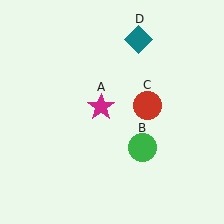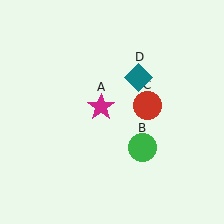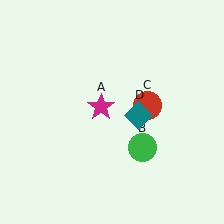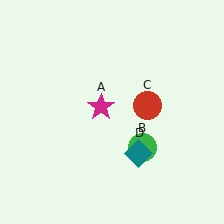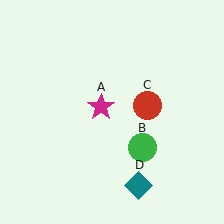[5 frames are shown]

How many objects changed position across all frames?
1 object changed position: teal diamond (object D).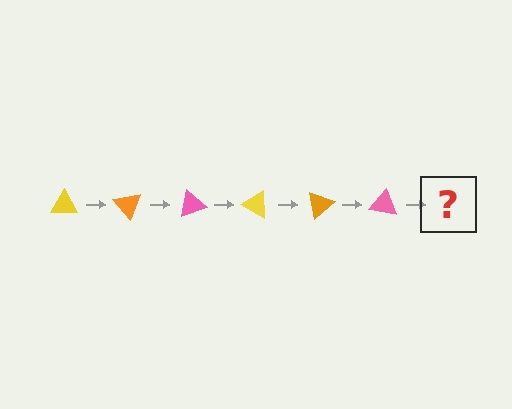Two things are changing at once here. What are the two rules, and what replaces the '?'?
The two rules are that it rotates 50 degrees each step and the color cycles through yellow, orange, and pink. The '?' should be a yellow triangle, rotated 300 degrees from the start.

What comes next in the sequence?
The next element should be a yellow triangle, rotated 300 degrees from the start.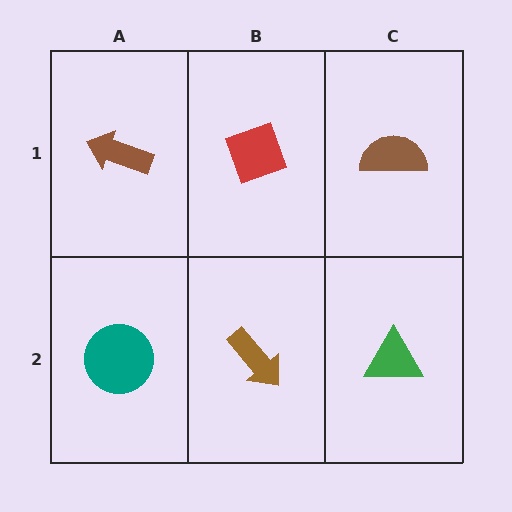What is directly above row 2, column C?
A brown semicircle.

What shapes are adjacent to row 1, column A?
A teal circle (row 2, column A), a red diamond (row 1, column B).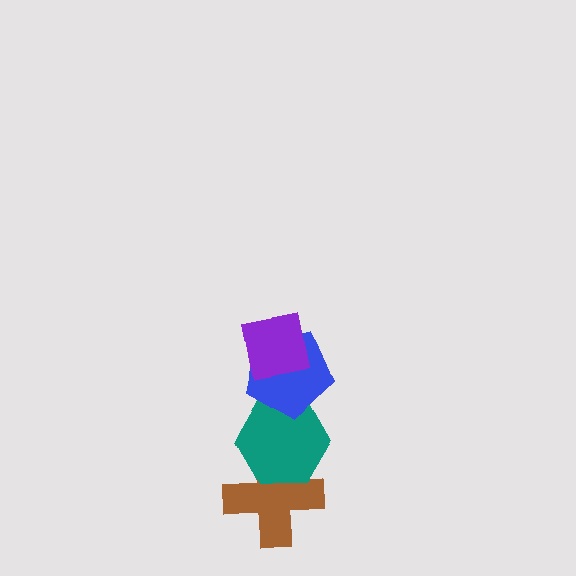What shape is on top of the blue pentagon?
The purple square is on top of the blue pentagon.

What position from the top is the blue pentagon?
The blue pentagon is 2nd from the top.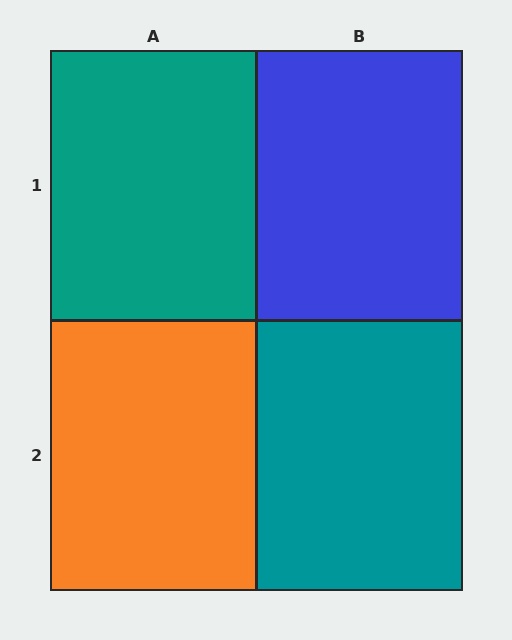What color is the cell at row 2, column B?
Teal.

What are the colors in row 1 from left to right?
Teal, blue.